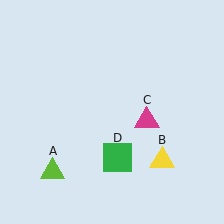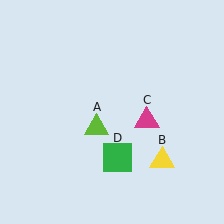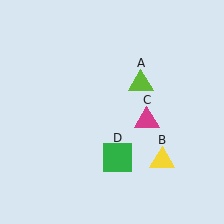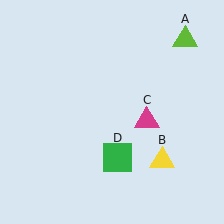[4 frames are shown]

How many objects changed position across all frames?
1 object changed position: lime triangle (object A).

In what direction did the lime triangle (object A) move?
The lime triangle (object A) moved up and to the right.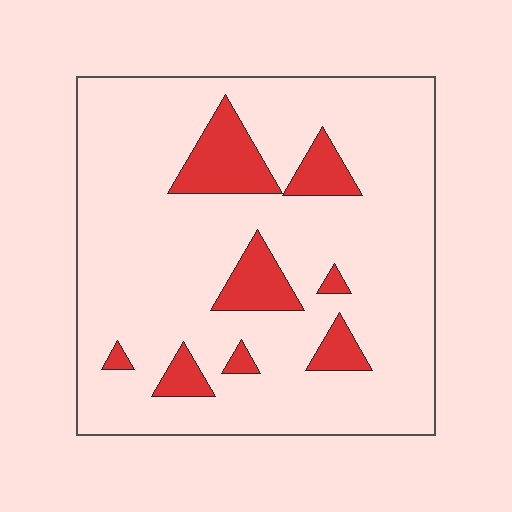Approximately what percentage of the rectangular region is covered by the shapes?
Approximately 15%.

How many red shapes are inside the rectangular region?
8.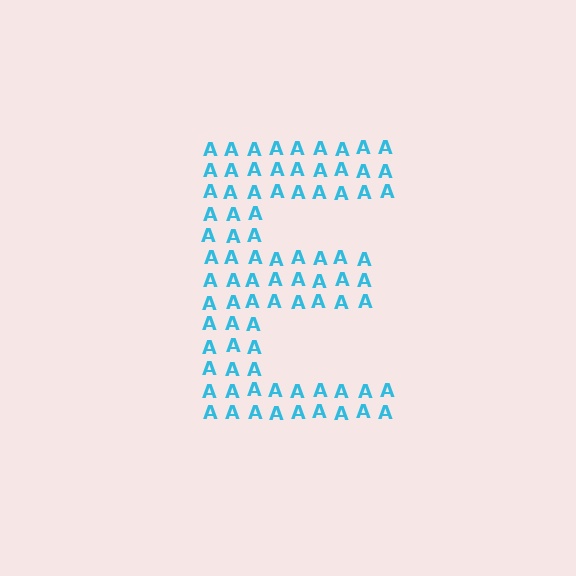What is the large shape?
The large shape is the letter E.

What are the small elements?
The small elements are letter A's.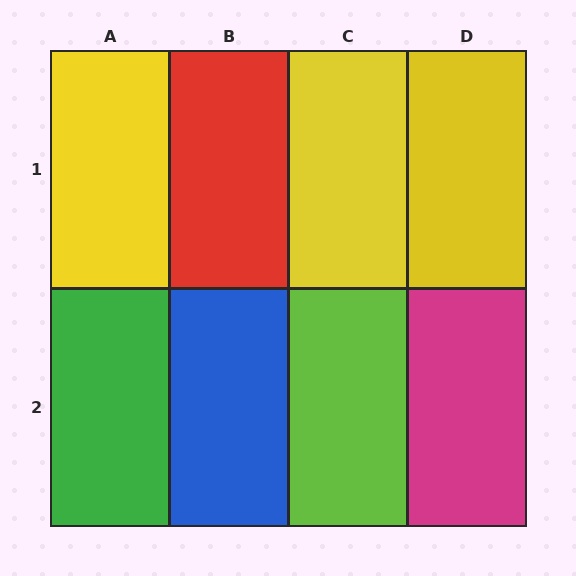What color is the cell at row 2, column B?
Blue.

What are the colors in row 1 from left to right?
Yellow, red, yellow, yellow.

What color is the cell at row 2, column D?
Magenta.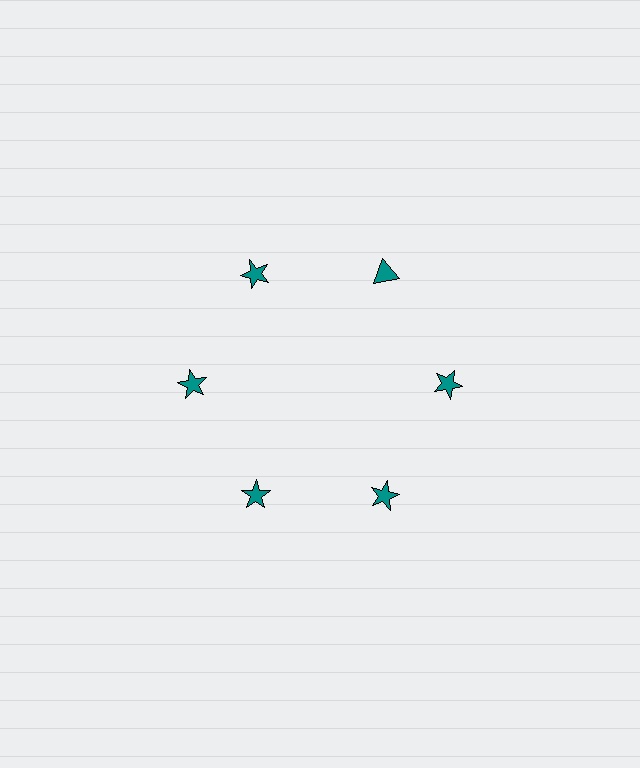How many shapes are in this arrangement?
There are 6 shapes arranged in a ring pattern.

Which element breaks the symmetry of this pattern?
The teal triangle at roughly the 1 o'clock position breaks the symmetry. All other shapes are teal stars.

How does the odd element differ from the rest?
It has a different shape: triangle instead of star.